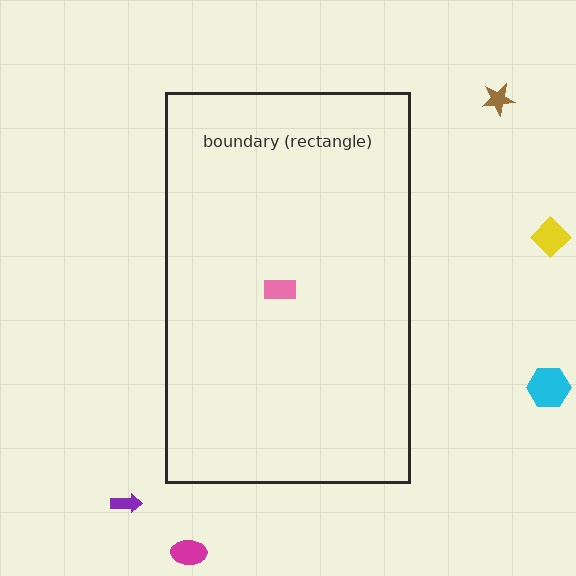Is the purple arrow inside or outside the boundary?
Outside.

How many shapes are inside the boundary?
1 inside, 5 outside.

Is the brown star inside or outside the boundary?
Outside.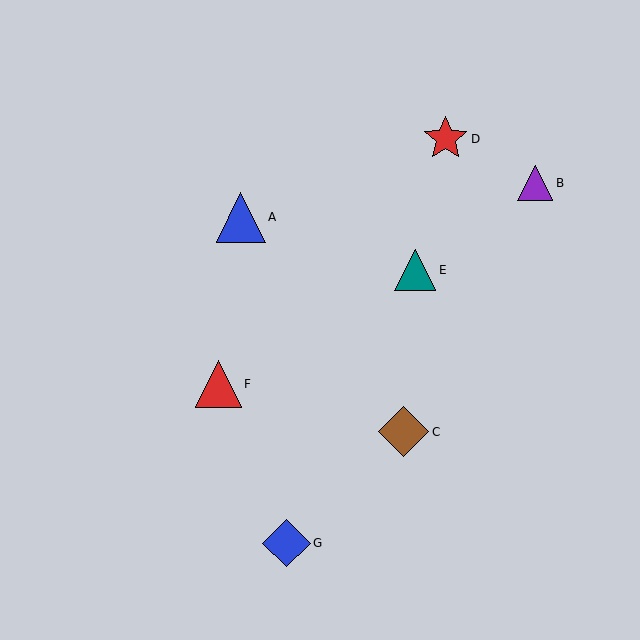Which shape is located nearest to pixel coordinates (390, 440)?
The brown diamond (labeled C) at (403, 432) is nearest to that location.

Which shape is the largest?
The brown diamond (labeled C) is the largest.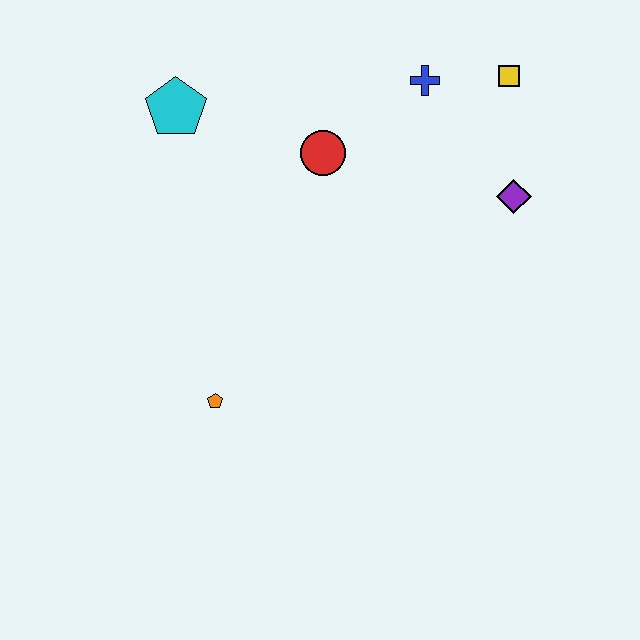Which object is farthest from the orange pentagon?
The yellow square is farthest from the orange pentagon.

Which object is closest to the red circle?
The blue cross is closest to the red circle.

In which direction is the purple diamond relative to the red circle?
The purple diamond is to the right of the red circle.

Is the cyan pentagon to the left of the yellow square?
Yes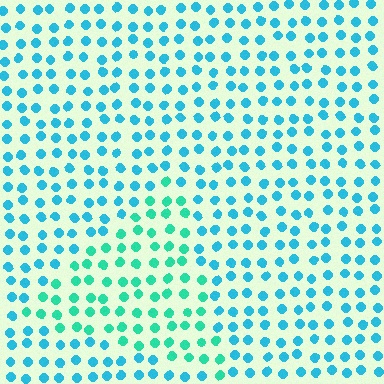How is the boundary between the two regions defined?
The boundary is defined purely by a slight shift in hue (about 31 degrees). Spacing, size, and orientation are identical on both sides.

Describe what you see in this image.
The image is filled with small cyan elements in a uniform arrangement. A triangle-shaped region is visible where the elements are tinted to a slightly different hue, forming a subtle color boundary.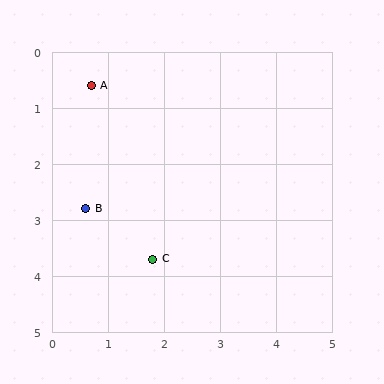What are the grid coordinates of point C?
Point C is at approximately (1.8, 3.7).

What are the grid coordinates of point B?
Point B is at approximately (0.6, 2.8).